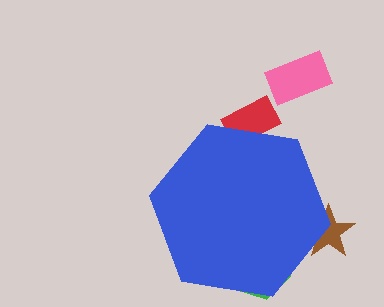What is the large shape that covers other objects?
A blue hexagon.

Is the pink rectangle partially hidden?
No, the pink rectangle is fully visible.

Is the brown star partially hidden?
Yes, the brown star is partially hidden behind the blue hexagon.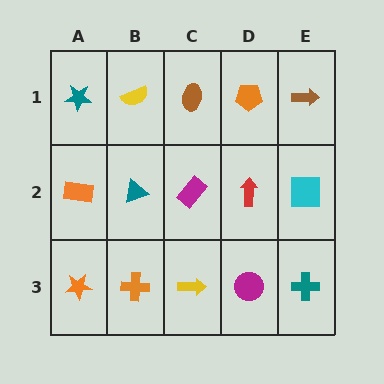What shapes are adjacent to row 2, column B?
A yellow semicircle (row 1, column B), an orange cross (row 3, column B), an orange rectangle (row 2, column A), a magenta rectangle (row 2, column C).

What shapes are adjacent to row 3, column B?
A teal triangle (row 2, column B), an orange star (row 3, column A), a yellow arrow (row 3, column C).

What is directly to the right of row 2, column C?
A red arrow.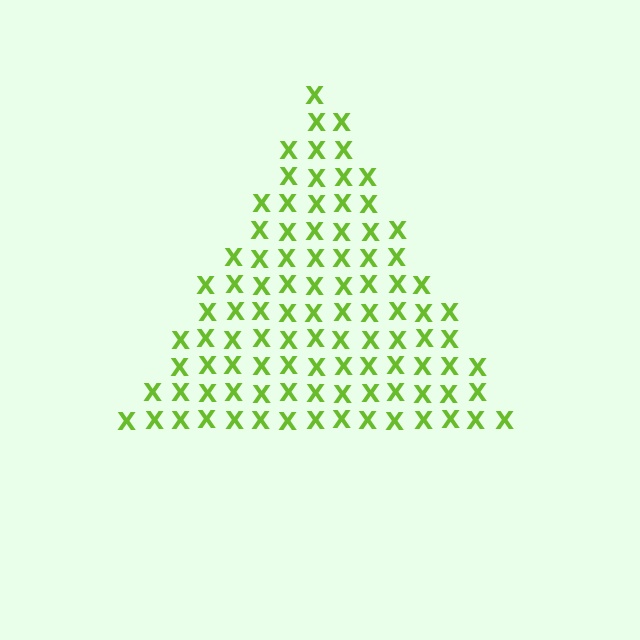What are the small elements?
The small elements are letter X's.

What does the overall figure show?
The overall figure shows a triangle.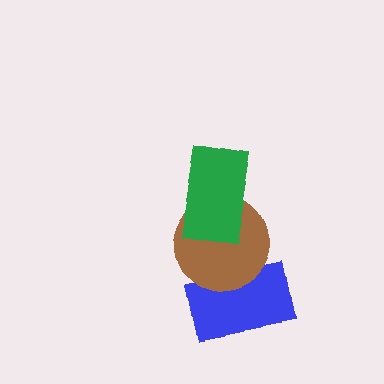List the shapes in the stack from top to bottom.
From top to bottom: the green rectangle, the brown circle, the blue rectangle.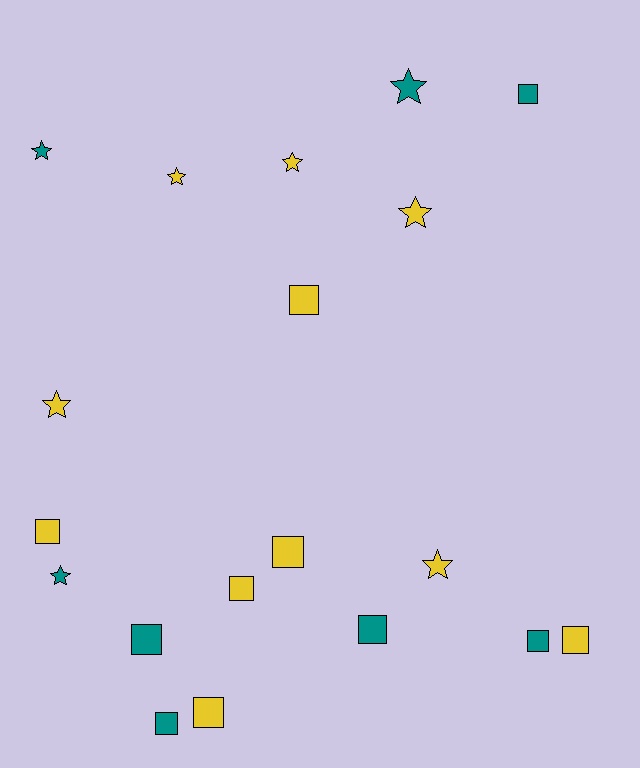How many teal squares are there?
There are 5 teal squares.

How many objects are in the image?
There are 19 objects.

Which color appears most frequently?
Yellow, with 11 objects.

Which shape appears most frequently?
Square, with 11 objects.